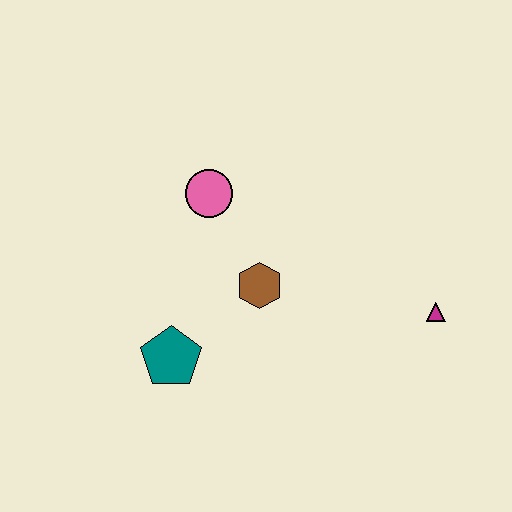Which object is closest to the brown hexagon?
The pink circle is closest to the brown hexagon.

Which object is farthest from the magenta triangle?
The teal pentagon is farthest from the magenta triangle.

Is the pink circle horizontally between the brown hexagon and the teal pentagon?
Yes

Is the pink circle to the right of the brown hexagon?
No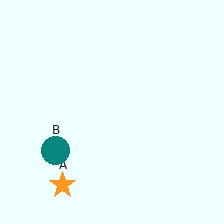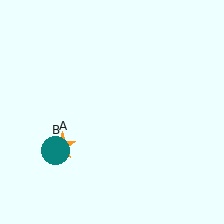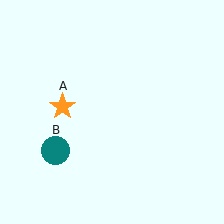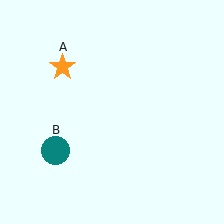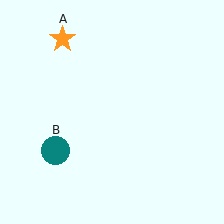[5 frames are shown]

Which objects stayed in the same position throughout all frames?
Teal circle (object B) remained stationary.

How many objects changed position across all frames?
1 object changed position: orange star (object A).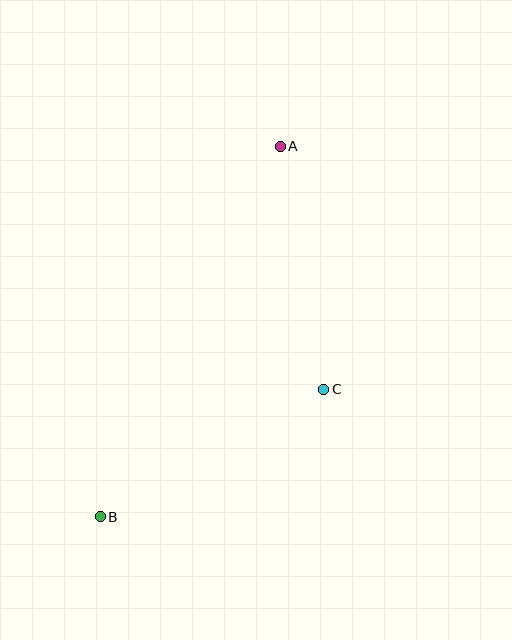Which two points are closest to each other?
Points A and C are closest to each other.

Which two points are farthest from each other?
Points A and B are farthest from each other.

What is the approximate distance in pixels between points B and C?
The distance between B and C is approximately 257 pixels.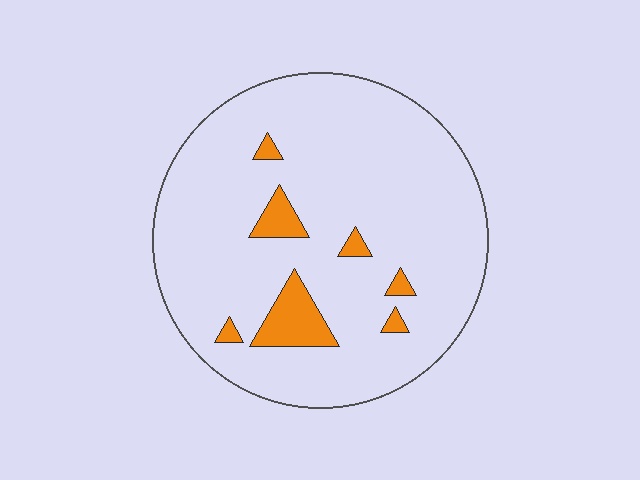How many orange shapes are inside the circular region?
7.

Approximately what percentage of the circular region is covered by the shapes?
Approximately 10%.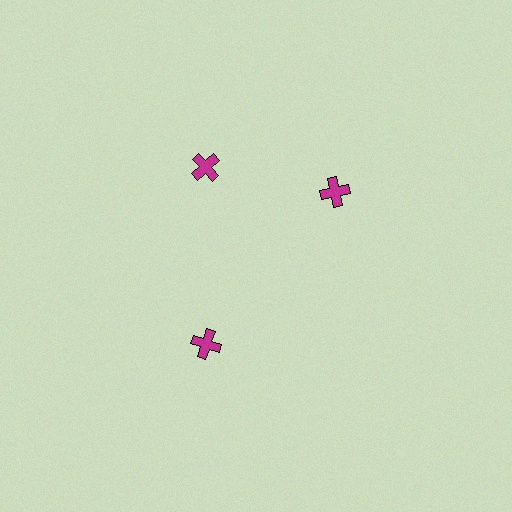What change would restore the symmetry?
The symmetry would be restored by rotating it back into even spacing with its neighbors so that all 3 crosses sit at equal angles and equal distance from the center.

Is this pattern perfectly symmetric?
No. The 3 magenta crosses are arranged in a ring, but one element near the 3 o'clock position is rotated out of alignment along the ring, breaking the 3-fold rotational symmetry.